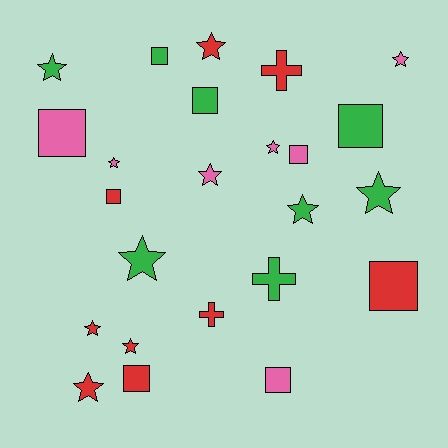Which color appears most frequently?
Red, with 9 objects.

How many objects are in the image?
There are 24 objects.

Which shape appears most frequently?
Star, with 12 objects.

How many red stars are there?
There are 4 red stars.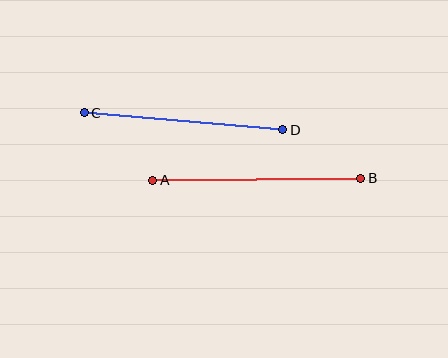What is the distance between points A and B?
The distance is approximately 208 pixels.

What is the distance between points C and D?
The distance is approximately 199 pixels.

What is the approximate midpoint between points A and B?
The midpoint is at approximately (257, 179) pixels.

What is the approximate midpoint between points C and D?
The midpoint is at approximately (183, 121) pixels.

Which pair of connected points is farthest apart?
Points A and B are farthest apart.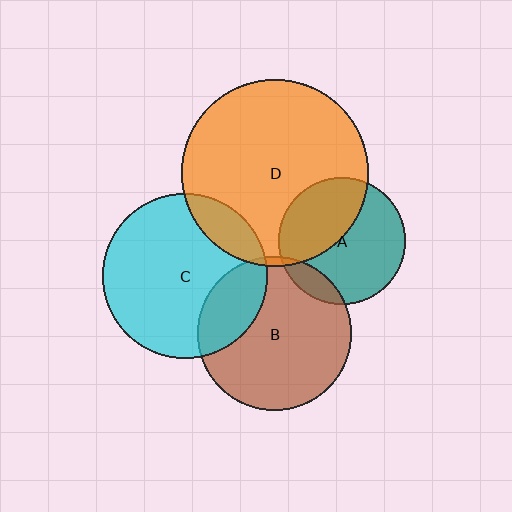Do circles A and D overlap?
Yes.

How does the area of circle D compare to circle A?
Approximately 2.2 times.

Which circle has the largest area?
Circle D (orange).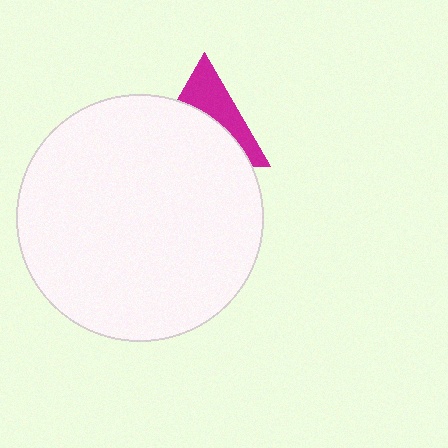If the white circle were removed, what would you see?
You would see the complete magenta triangle.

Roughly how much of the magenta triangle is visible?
A small part of it is visible (roughly 40%).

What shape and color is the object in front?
The object in front is a white circle.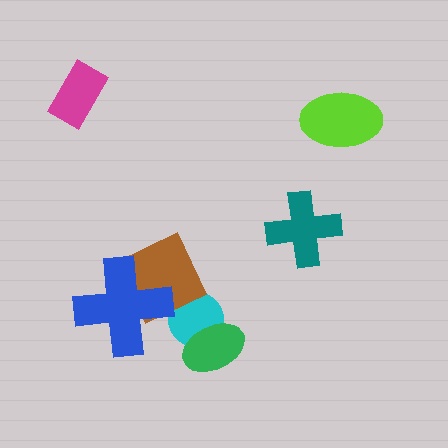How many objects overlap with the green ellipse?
1 object overlaps with the green ellipse.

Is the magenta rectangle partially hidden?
No, no other shape covers it.